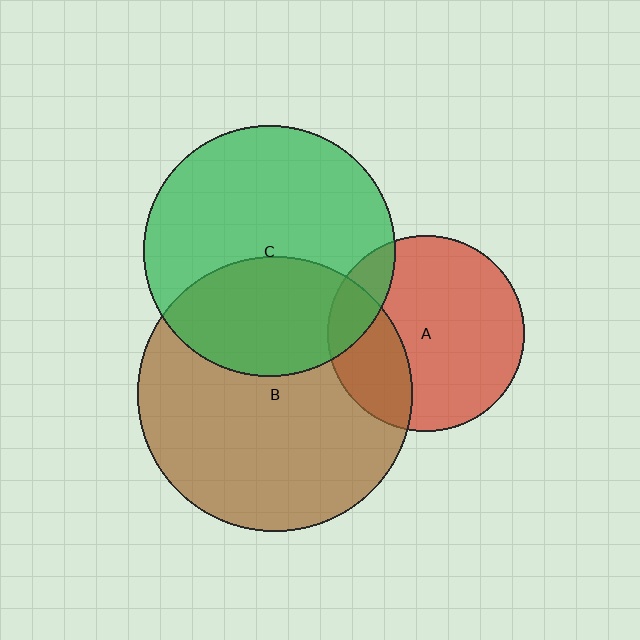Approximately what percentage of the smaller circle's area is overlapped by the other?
Approximately 15%.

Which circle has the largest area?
Circle B (brown).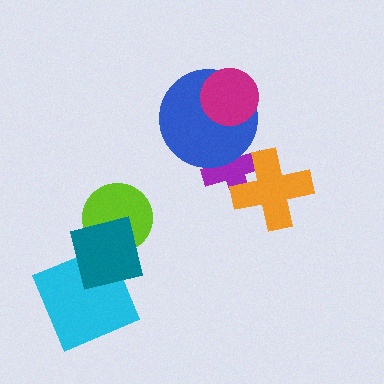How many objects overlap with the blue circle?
2 objects overlap with the blue circle.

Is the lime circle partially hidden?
Yes, it is partially covered by another shape.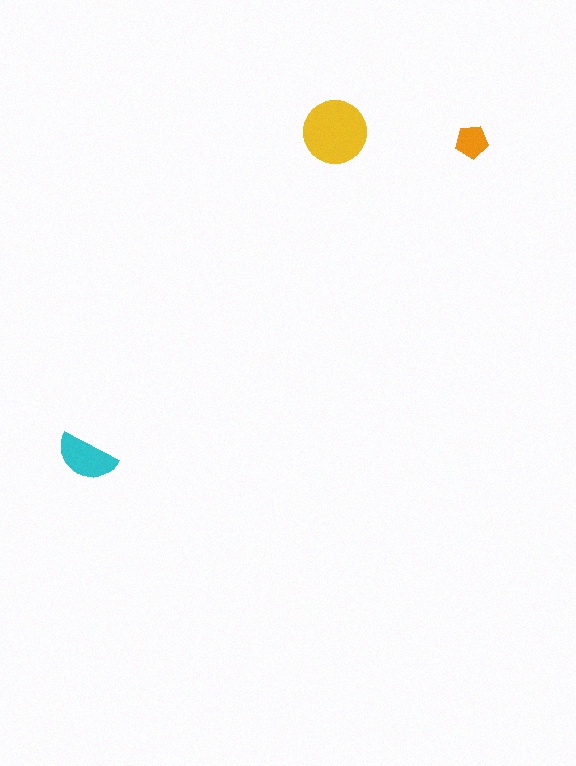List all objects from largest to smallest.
The yellow circle, the cyan semicircle, the orange pentagon.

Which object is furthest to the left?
The cyan semicircle is leftmost.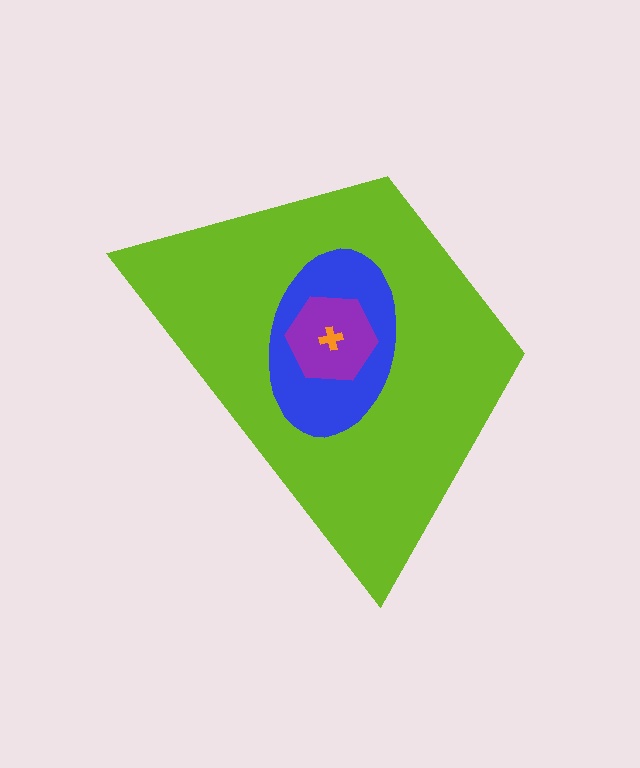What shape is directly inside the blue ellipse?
The purple hexagon.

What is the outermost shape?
The lime trapezoid.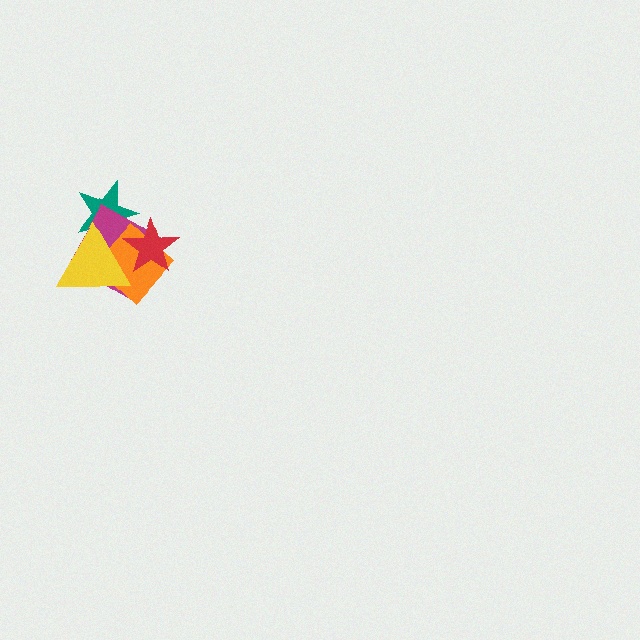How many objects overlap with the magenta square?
4 objects overlap with the magenta square.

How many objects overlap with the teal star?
4 objects overlap with the teal star.